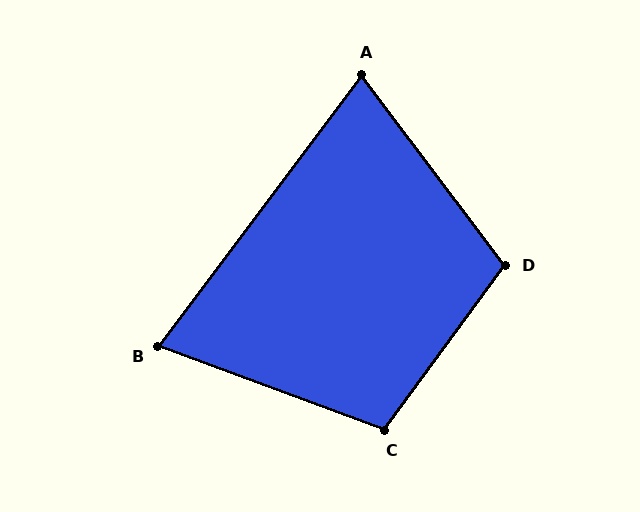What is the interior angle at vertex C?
Approximately 106 degrees (obtuse).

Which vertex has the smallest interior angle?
B, at approximately 74 degrees.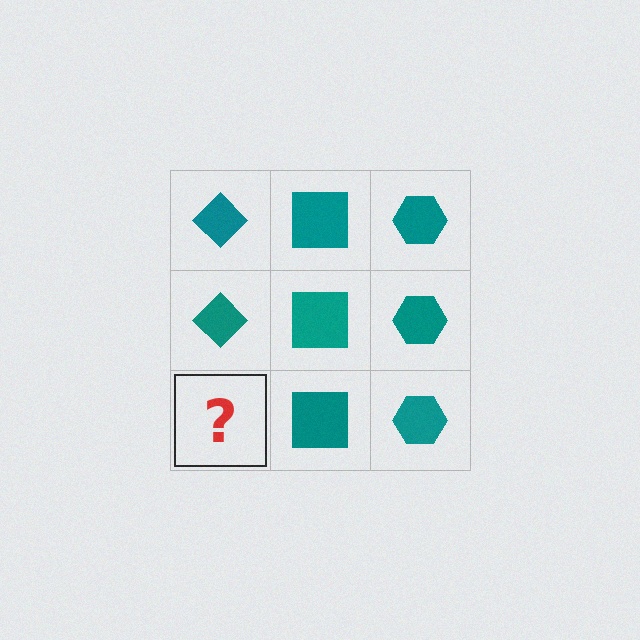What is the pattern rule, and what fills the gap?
The rule is that each column has a consistent shape. The gap should be filled with a teal diamond.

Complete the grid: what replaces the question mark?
The question mark should be replaced with a teal diamond.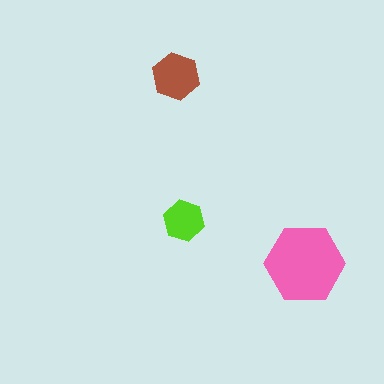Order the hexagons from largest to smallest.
the pink one, the brown one, the lime one.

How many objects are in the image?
There are 3 objects in the image.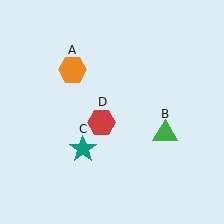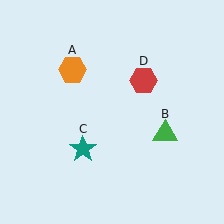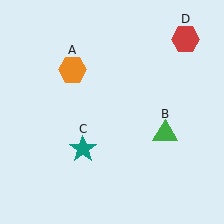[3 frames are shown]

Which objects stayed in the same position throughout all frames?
Orange hexagon (object A) and green triangle (object B) and teal star (object C) remained stationary.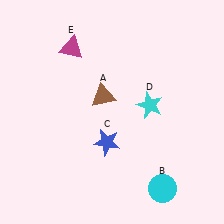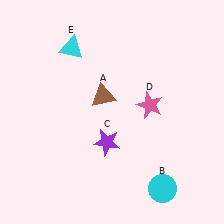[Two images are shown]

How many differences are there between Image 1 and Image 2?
There are 3 differences between the two images.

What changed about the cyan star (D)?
In Image 1, D is cyan. In Image 2, it changed to pink.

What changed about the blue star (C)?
In Image 1, C is blue. In Image 2, it changed to purple.